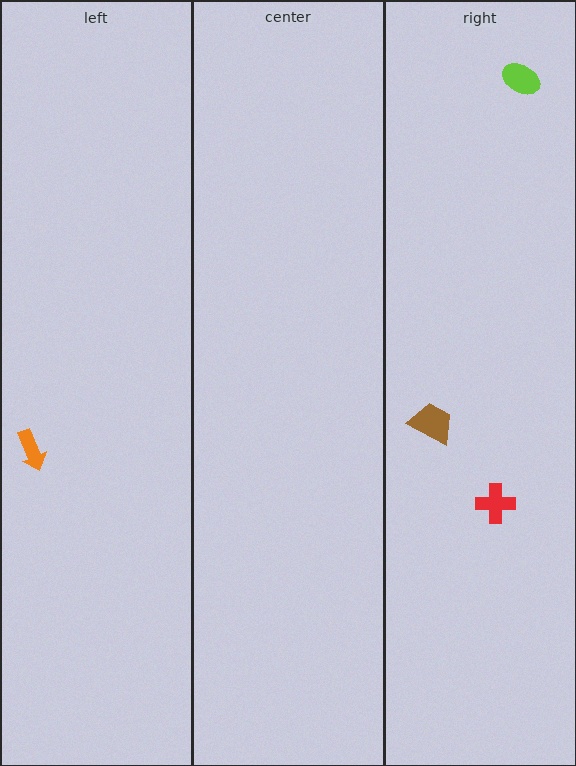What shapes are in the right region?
The red cross, the lime ellipse, the brown trapezoid.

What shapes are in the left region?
The orange arrow.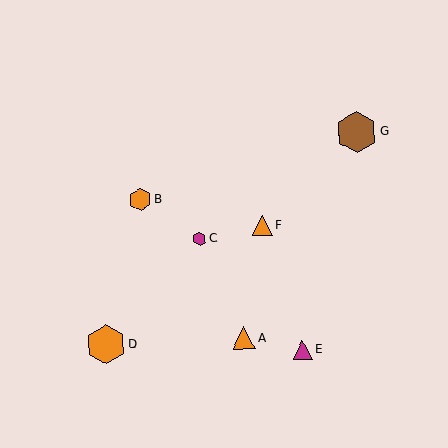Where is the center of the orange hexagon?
The center of the orange hexagon is at (106, 344).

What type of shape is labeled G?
Shape G is a brown hexagon.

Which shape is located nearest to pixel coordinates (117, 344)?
The orange hexagon (labeled D) at (106, 344) is nearest to that location.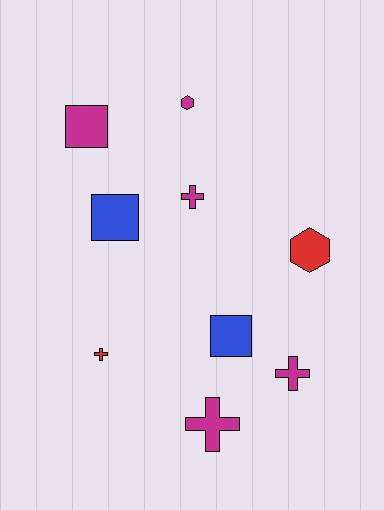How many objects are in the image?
There are 9 objects.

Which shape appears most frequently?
Cross, with 4 objects.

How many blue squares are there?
There are 2 blue squares.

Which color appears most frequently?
Magenta, with 5 objects.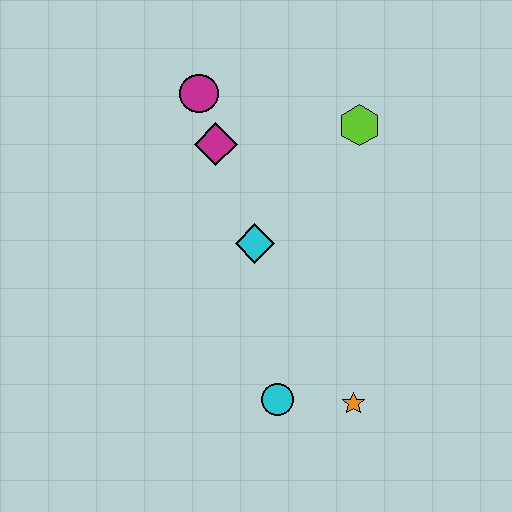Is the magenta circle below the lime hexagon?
No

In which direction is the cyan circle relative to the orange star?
The cyan circle is to the left of the orange star.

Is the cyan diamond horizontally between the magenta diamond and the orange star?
Yes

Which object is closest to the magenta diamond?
The magenta circle is closest to the magenta diamond.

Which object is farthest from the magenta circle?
The orange star is farthest from the magenta circle.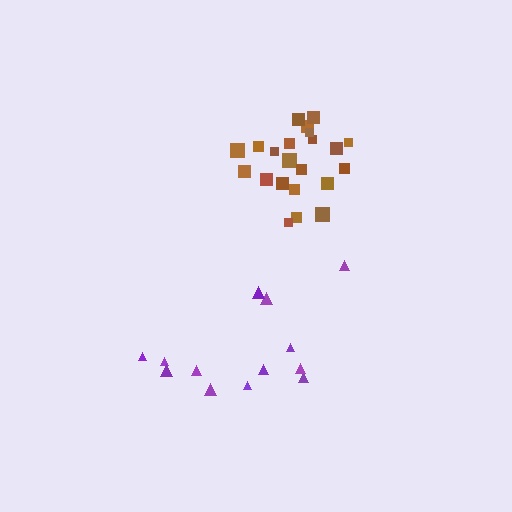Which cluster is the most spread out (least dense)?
Purple.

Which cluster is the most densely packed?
Brown.